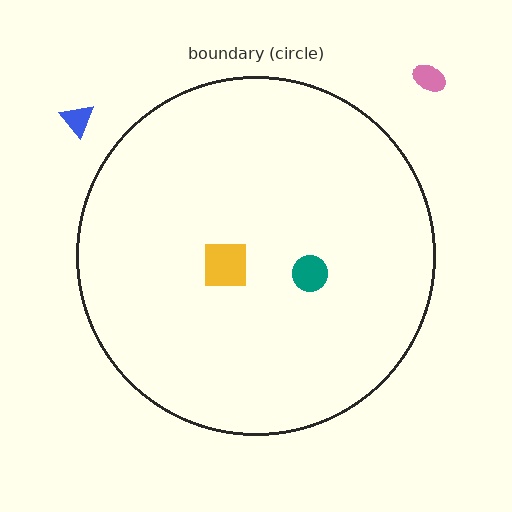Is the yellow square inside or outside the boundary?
Inside.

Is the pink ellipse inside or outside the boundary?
Outside.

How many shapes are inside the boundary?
2 inside, 2 outside.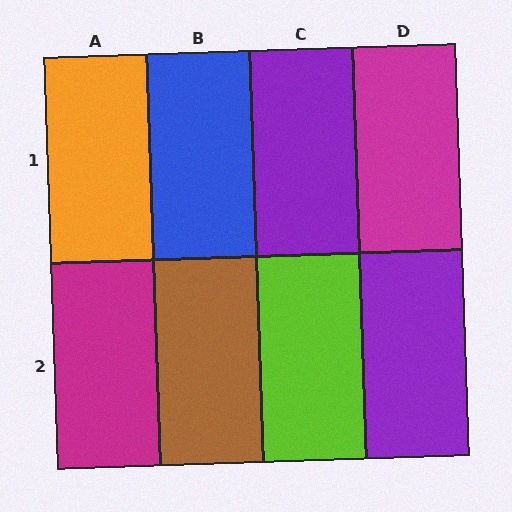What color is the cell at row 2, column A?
Magenta.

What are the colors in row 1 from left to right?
Orange, blue, purple, magenta.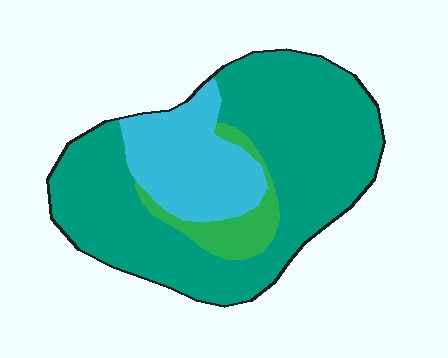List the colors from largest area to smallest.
From largest to smallest: teal, cyan, green.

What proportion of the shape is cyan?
Cyan takes up about one fifth (1/5) of the shape.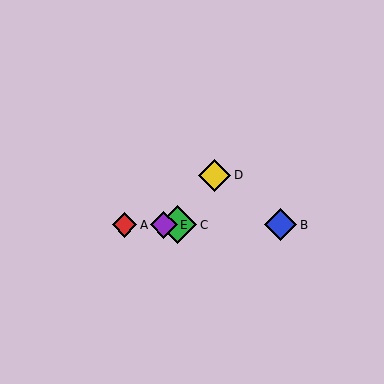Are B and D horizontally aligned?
No, B is at y≈225 and D is at y≈175.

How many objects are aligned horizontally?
4 objects (A, B, C, E) are aligned horizontally.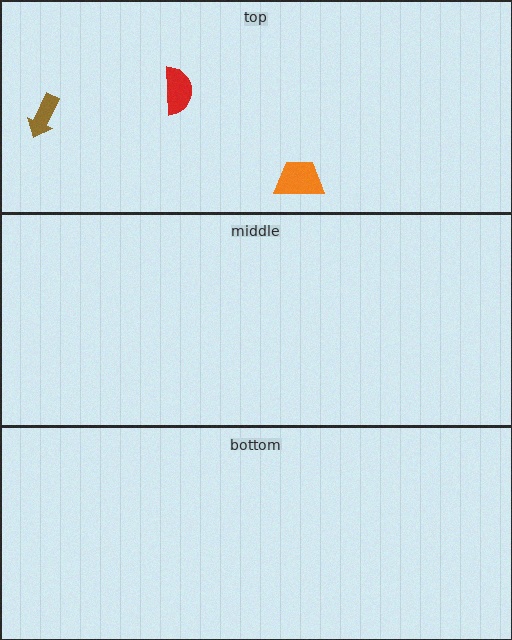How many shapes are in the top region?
3.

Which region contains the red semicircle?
The top region.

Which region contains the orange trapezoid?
The top region.